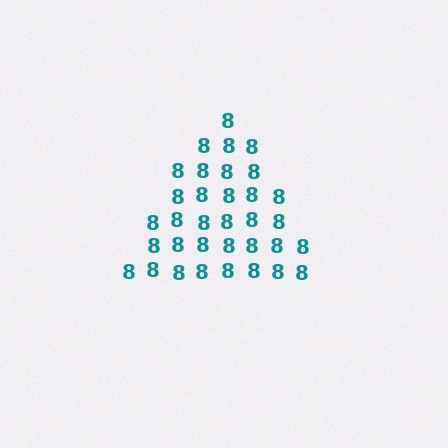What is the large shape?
The large shape is a triangle.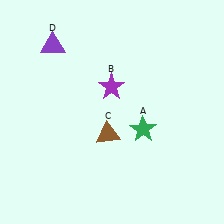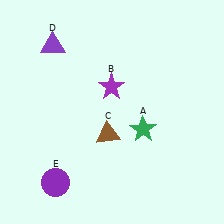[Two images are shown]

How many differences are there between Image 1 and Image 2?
There is 1 difference between the two images.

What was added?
A purple circle (E) was added in Image 2.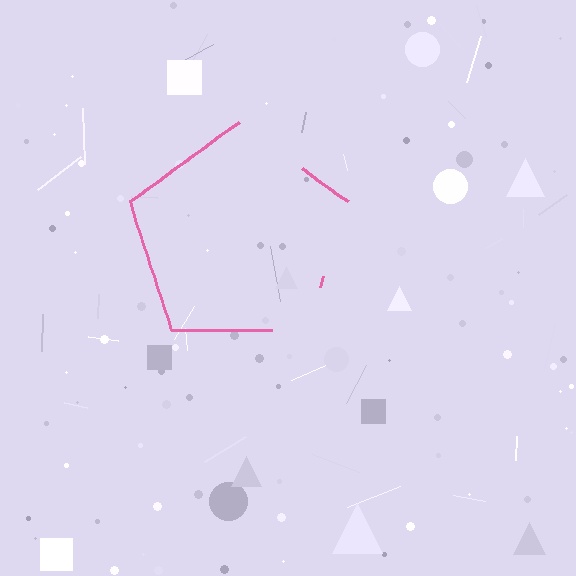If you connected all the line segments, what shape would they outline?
They would outline a pentagon.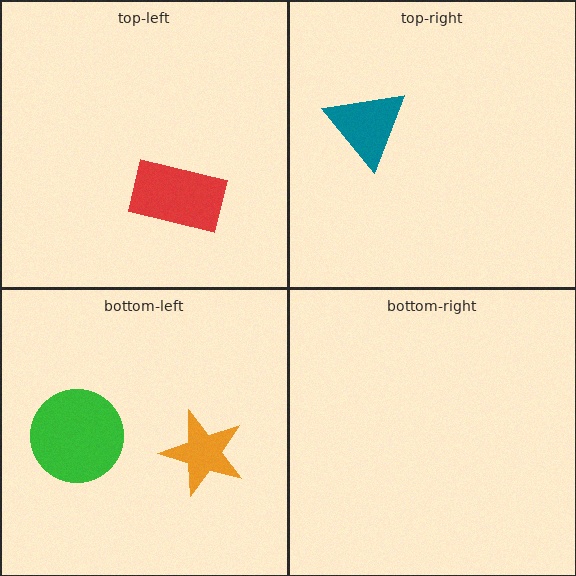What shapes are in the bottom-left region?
The orange star, the green circle.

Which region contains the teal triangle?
The top-right region.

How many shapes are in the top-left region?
1.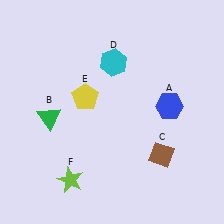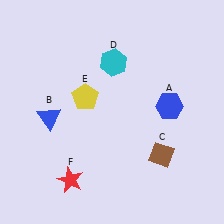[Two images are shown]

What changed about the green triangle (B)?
In Image 1, B is green. In Image 2, it changed to blue.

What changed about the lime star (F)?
In Image 1, F is lime. In Image 2, it changed to red.